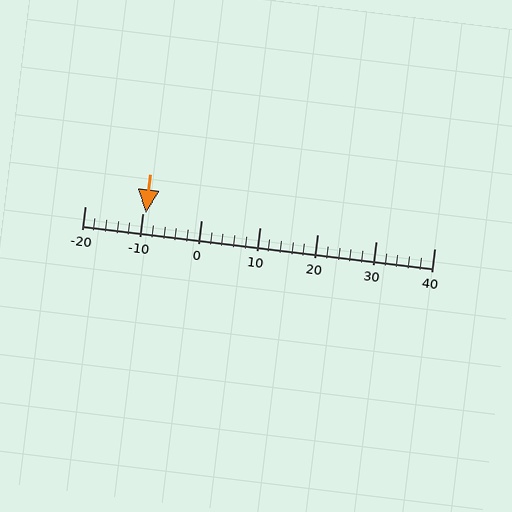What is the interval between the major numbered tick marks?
The major tick marks are spaced 10 units apart.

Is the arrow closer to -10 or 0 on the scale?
The arrow is closer to -10.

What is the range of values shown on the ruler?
The ruler shows values from -20 to 40.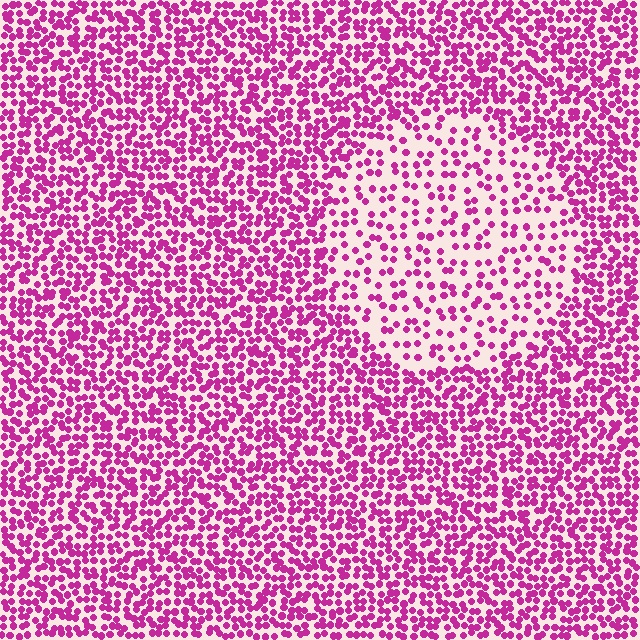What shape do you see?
I see a circle.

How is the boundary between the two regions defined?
The boundary is defined by a change in element density (approximately 2.2x ratio). All elements are the same color, size, and shape.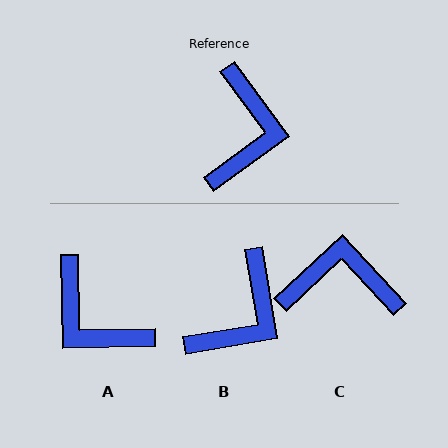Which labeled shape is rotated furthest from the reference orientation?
A, about 125 degrees away.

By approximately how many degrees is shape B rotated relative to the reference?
Approximately 27 degrees clockwise.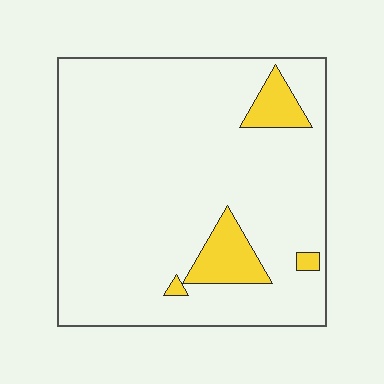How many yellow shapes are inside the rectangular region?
4.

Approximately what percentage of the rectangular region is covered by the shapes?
Approximately 10%.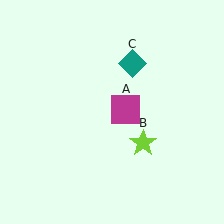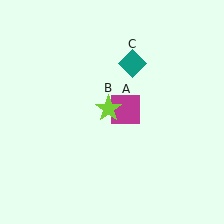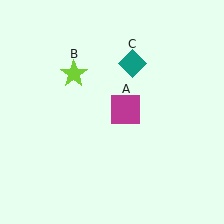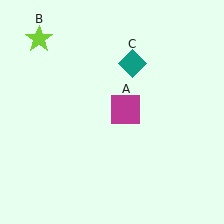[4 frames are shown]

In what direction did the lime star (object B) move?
The lime star (object B) moved up and to the left.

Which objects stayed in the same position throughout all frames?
Magenta square (object A) and teal diamond (object C) remained stationary.